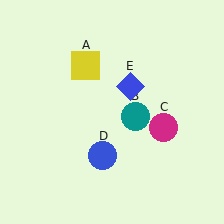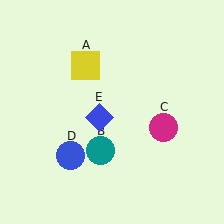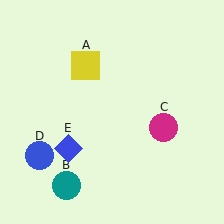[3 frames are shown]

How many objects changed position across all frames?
3 objects changed position: teal circle (object B), blue circle (object D), blue diamond (object E).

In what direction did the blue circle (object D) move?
The blue circle (object D) moved left.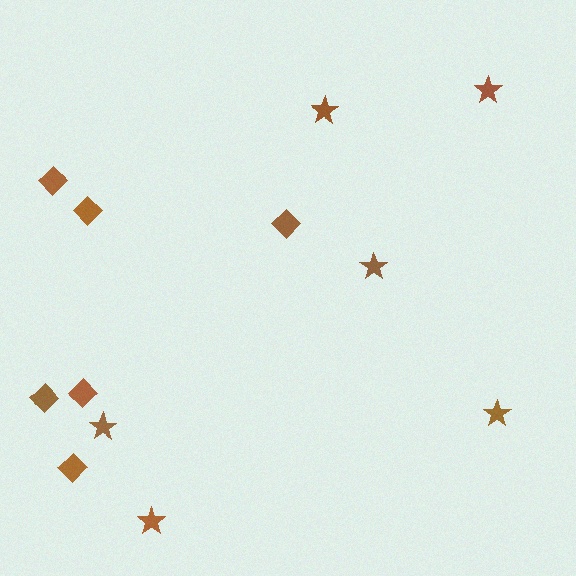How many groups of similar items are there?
There are 2 groups: one group of diamonds (6) and one group of stars (6).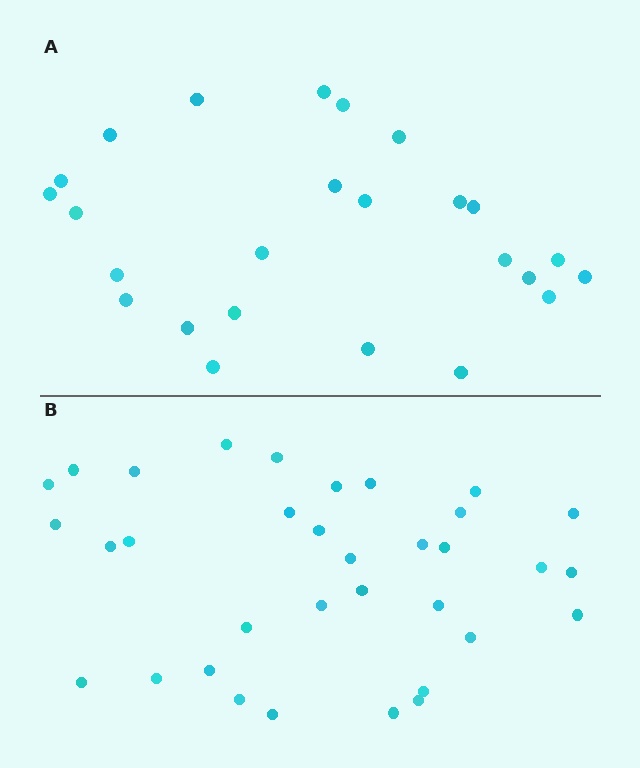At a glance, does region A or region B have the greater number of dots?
Region B (the bottom region) has more dots.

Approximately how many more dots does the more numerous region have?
Region B has roughly 8 or so more dots than region A.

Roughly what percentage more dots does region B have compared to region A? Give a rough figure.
About 35% more.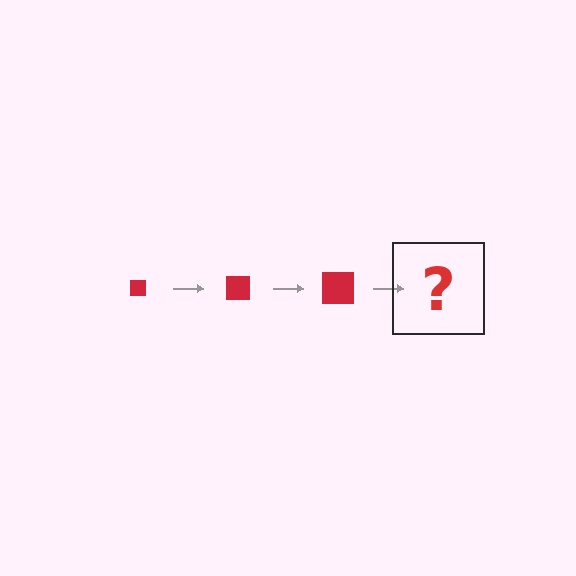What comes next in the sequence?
The next element should be a red square, larger than the previous one.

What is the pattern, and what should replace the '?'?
The pattern is that the square gets progressively larger each step. The '?' should be a red square, larger than the previous one.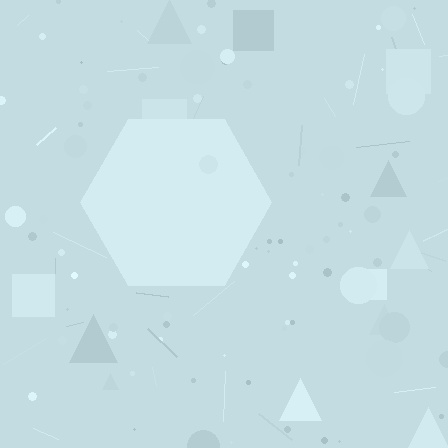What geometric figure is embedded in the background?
A hexagon is embedded in the background.